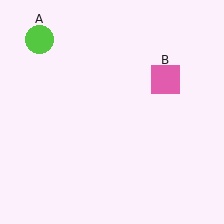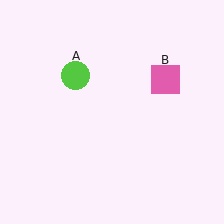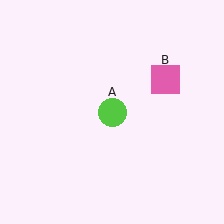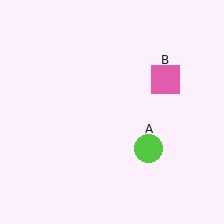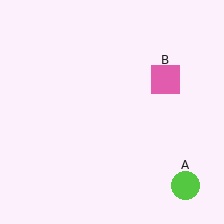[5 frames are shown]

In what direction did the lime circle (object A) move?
The lime circle (object A) moved down and to the right.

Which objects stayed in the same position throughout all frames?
Pink square (object B) remained stationary.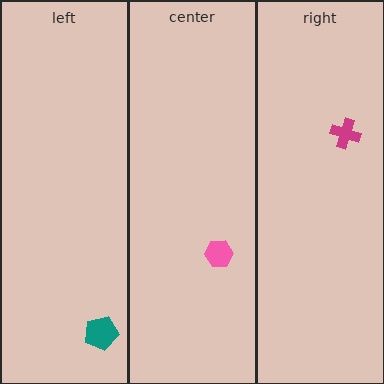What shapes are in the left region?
The teal pentagon.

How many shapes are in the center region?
1.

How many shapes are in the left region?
1.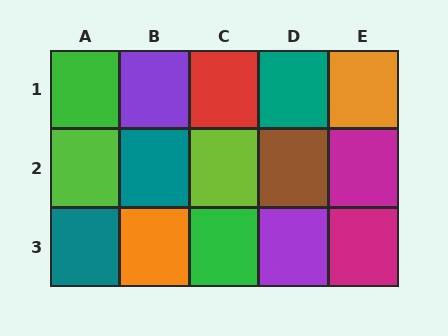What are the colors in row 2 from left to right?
Lime, teal, lime, brown, magenta.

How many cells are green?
2 cells are green.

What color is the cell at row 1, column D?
Teal.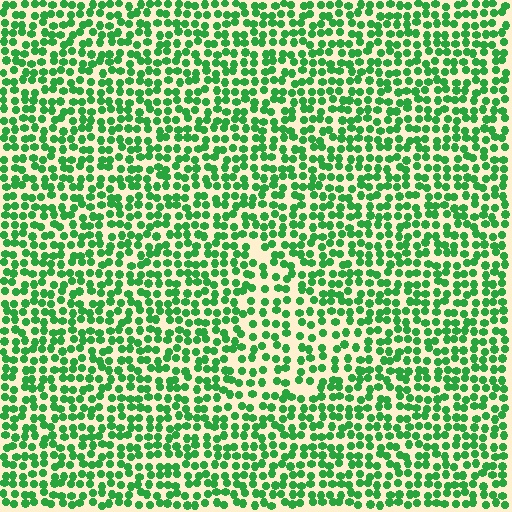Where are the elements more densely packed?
The elements are more densely packed outside the triangle boundary.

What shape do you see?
I see a triangle.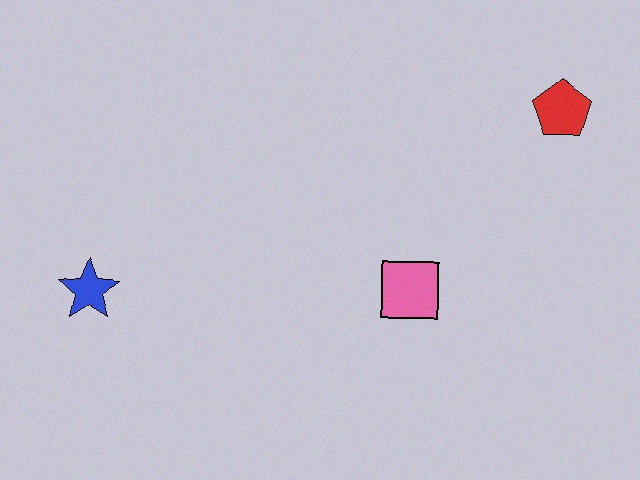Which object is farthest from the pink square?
The blue star is farthest from the pink square.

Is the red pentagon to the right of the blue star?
Yes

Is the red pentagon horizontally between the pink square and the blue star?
No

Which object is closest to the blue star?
The pink square is closest to the blue star.